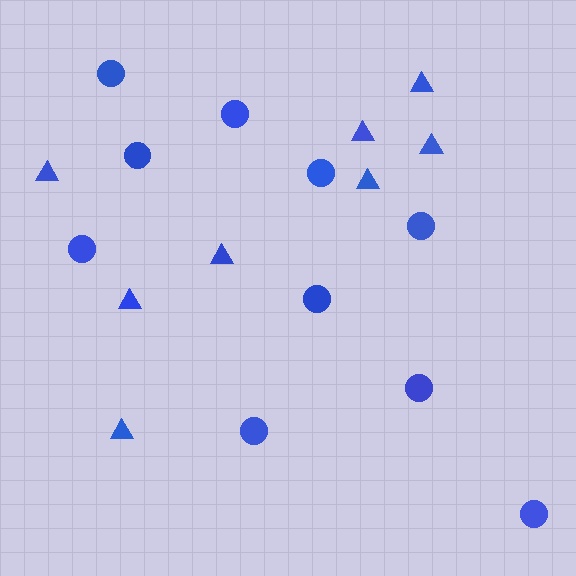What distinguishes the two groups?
There are 2 groups: one group of circles (10) and one group of triangles (8).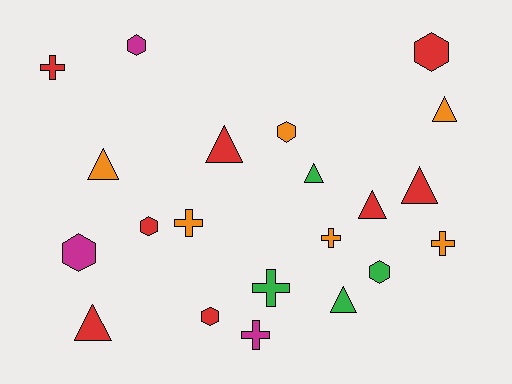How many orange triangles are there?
There are 2 orange triangles.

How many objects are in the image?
There are 21 objects.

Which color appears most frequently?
Red, with 8 objects.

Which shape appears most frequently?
Triangle, with 8 objects.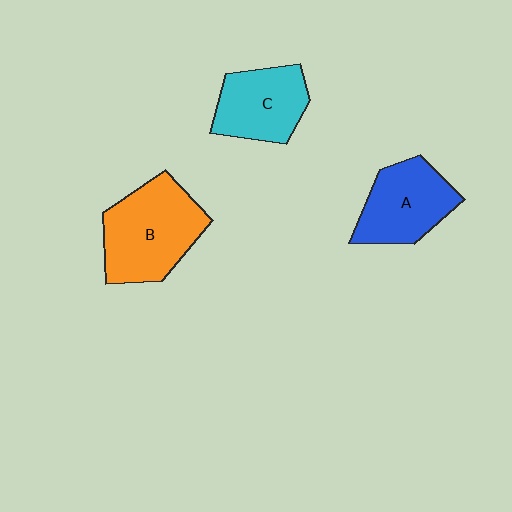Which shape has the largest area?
Shape B (orange).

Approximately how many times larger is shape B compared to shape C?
Approximately 1.4 times.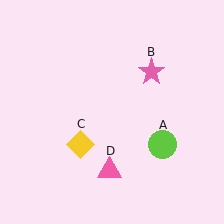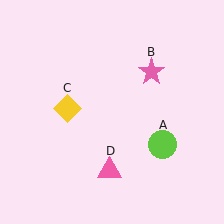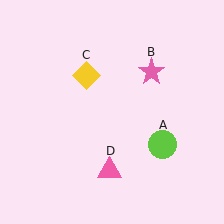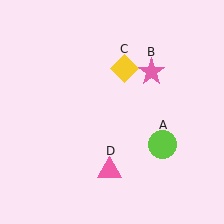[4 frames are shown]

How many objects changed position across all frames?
1 object changed position: yellow diamond (object C).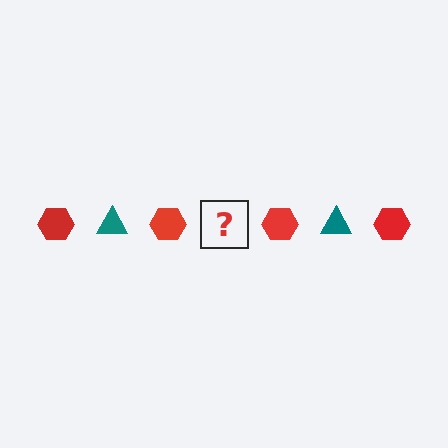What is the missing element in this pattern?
The missing element is a teal triangle.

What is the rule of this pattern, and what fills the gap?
The rule is that the pattern alternates between red hexagon and teal triangle. The gap should be filled with a teal triangle.